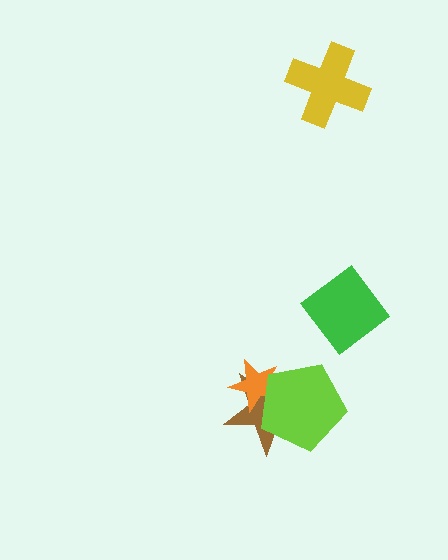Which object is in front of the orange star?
The lime pentagon is in front of the orange star.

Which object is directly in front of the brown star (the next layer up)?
The orange star is directly in front of the brown star.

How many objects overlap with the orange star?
2 objects overlap with the orange star.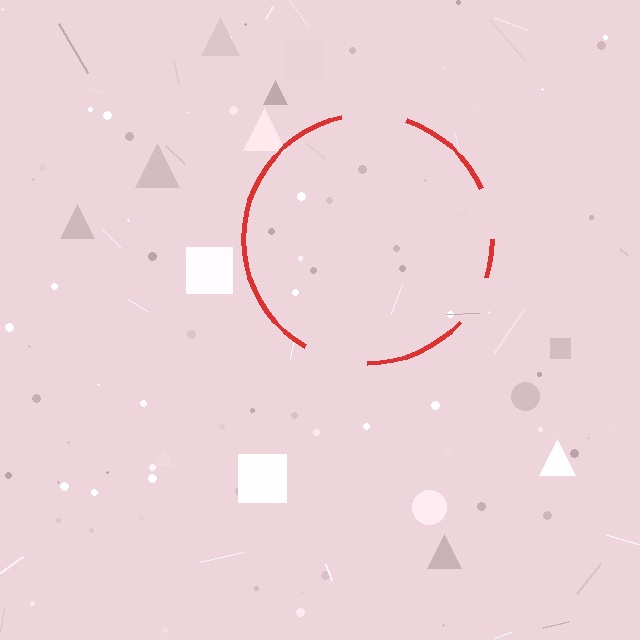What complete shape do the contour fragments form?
The contour fragments form a circle.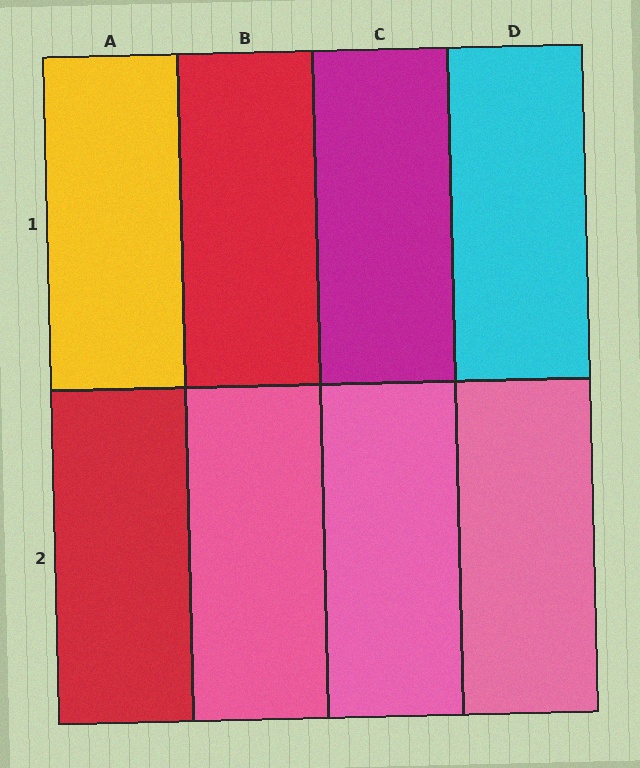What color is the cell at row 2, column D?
Pink.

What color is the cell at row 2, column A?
Red.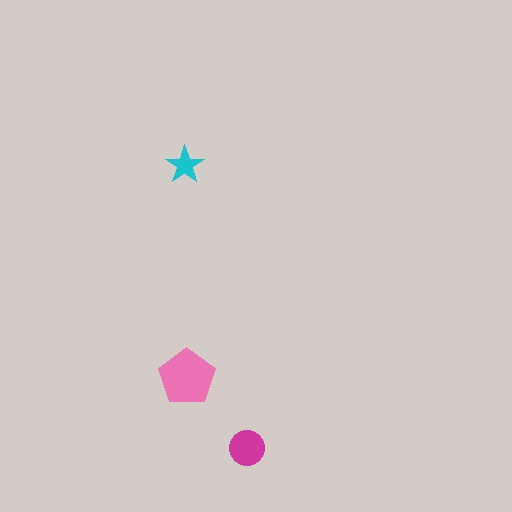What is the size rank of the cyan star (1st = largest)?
3rd.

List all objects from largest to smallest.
The pink pentagon, the magenta circle, the cyan star.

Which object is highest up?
The cyan star is topmost.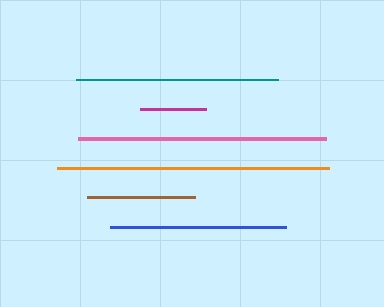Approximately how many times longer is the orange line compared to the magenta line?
The orange line is approximately 4.1 times the length of the magenta line.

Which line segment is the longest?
The orange line is the longest at approximately 272 pixels.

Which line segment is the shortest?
The magenta line is the shortest at approximately 66 pixels.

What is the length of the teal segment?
The teal segment is approximately 202 pixels long.